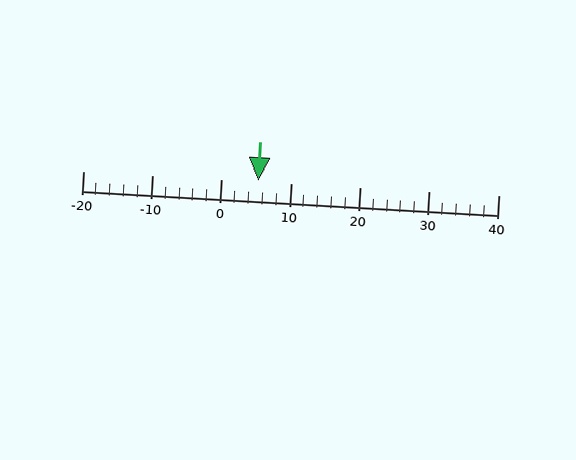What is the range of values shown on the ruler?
The ruler shows values from -20 to 40.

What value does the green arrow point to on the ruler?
The green arrow points to approximately 5.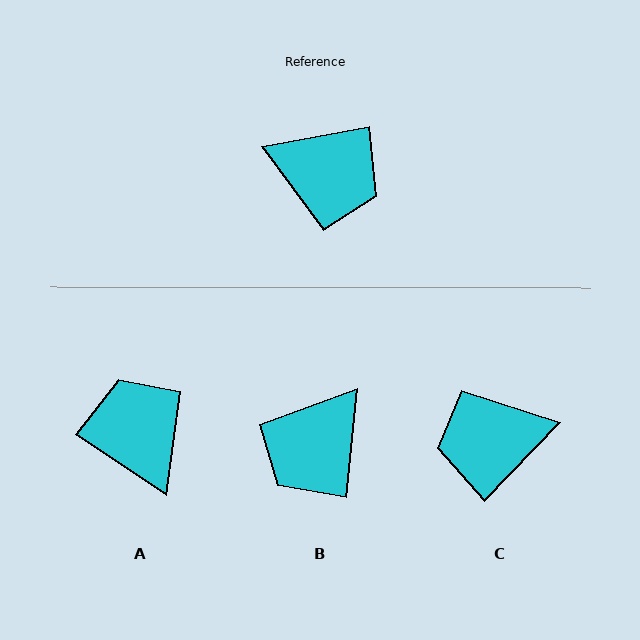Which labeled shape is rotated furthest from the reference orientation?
C, about 145 degrees away.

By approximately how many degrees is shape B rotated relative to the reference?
Approximately 107 degrees clockwise.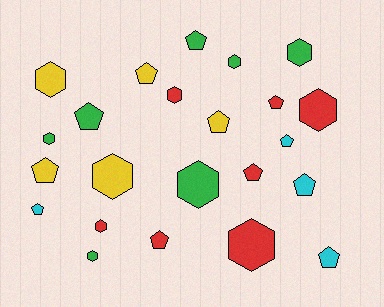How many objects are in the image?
There are 23 objects.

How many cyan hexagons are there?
There are no cyan hexagons.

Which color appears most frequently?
Green, with 7 objects.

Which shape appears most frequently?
Pentagon, with 12 objects.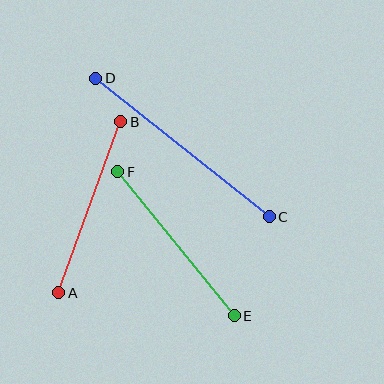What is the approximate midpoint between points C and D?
The midpoint is at approximately (183, 148) pixels.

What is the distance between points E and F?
The distance is approximately 185 pixels.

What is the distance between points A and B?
The distance is approximately 182 pixels.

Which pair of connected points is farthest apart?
Points C and D are farthest apart.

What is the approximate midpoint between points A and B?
The midpoint is at approximately (90, 207) pixels.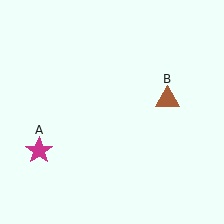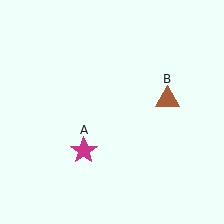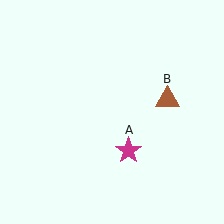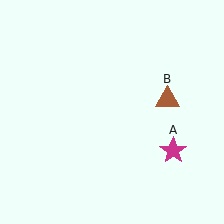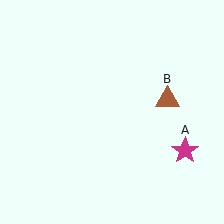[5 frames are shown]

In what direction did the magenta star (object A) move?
The magenta star (object A) moved right.